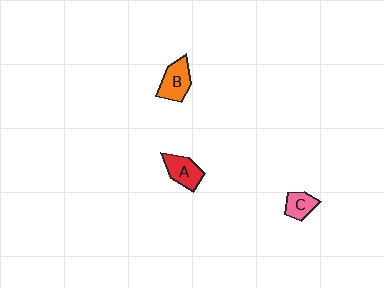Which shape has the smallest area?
Shape C (pink).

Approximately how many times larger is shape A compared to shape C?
Approximately 1.3 times.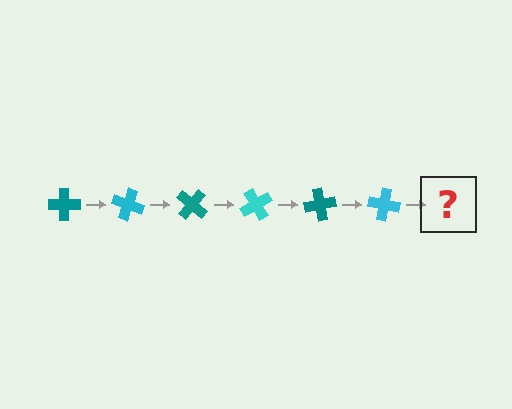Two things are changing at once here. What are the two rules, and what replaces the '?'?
The two rules are that it rotates 20 degrees each step and the color cycles through teal and cyan. The '?' should be a teal cross, rotated 120 degrees from the start.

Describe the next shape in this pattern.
It should be a teal cross, rotated 120 degrees from the start.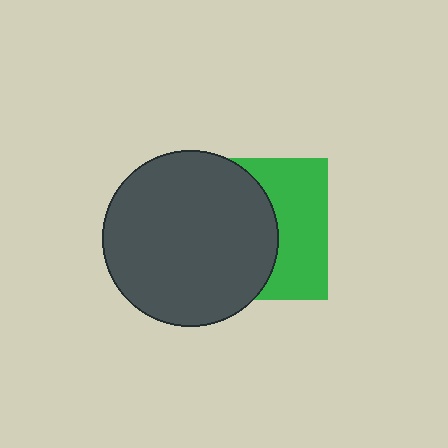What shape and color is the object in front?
The object in front is a dark gray circle.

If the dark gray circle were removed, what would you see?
You would see the complete green square.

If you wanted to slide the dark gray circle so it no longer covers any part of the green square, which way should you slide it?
Slide it left — that is the most direct way to separate the two shapes.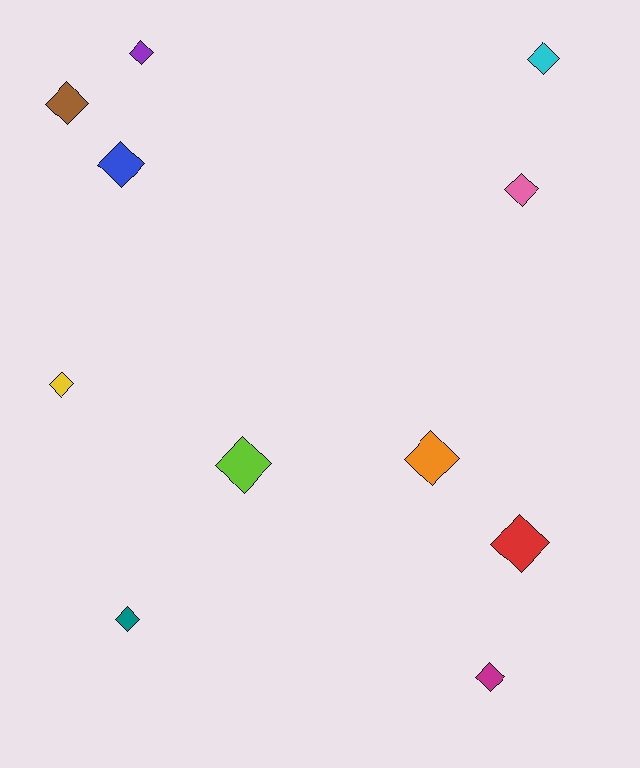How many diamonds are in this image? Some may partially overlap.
There are 11 diamonds.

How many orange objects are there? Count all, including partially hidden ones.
There is 1 orange object.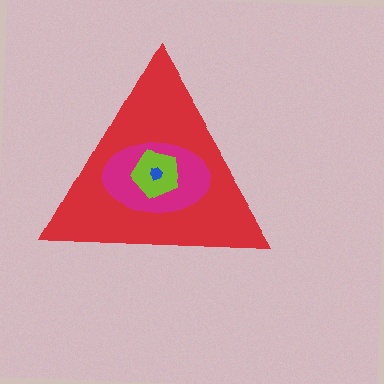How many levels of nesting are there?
4.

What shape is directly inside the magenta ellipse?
The lime pentagon.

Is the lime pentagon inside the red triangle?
Yes.